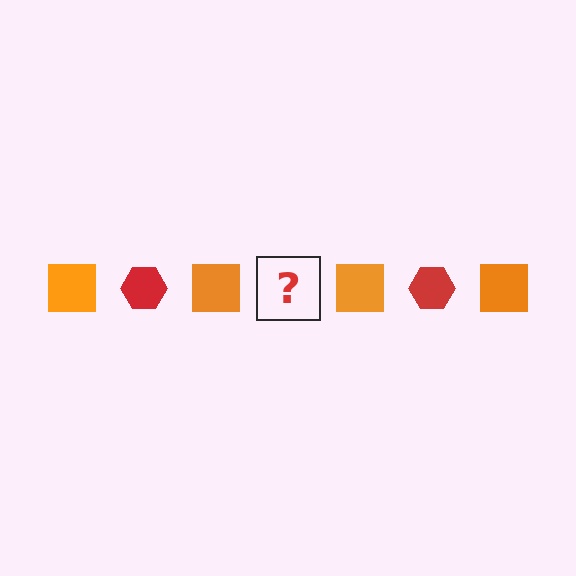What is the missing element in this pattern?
The missing element is a red hexagon.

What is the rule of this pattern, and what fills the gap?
The rule is that the pattern alternates between orange square and red hexagon. The gap should be filled with a red hexagon.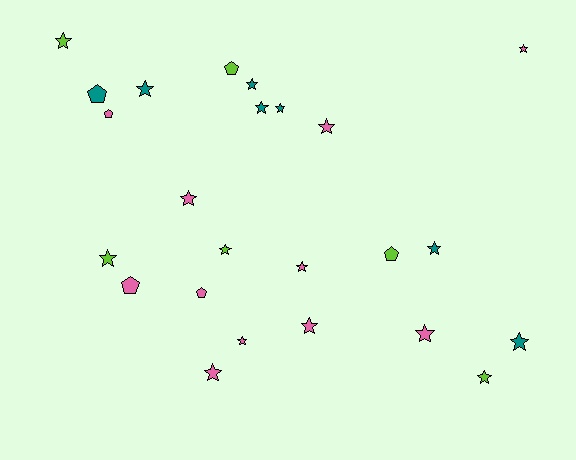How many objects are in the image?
There are 24 objects.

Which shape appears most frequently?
Star, with 18 objects.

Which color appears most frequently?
Pink, with 11 objects.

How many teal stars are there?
There are 6 teal stars.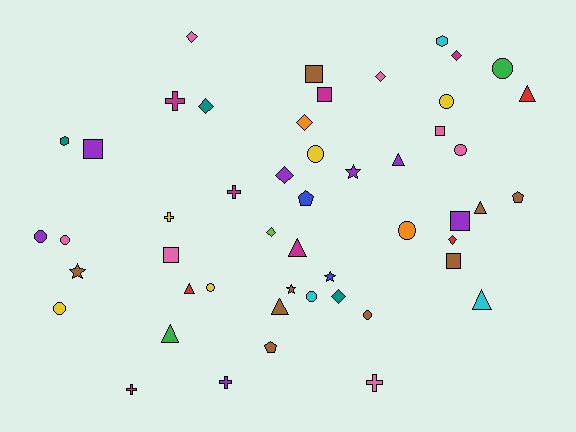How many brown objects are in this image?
There are 9 brown objects.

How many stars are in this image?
There are 4 stars.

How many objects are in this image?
There are 50 objects.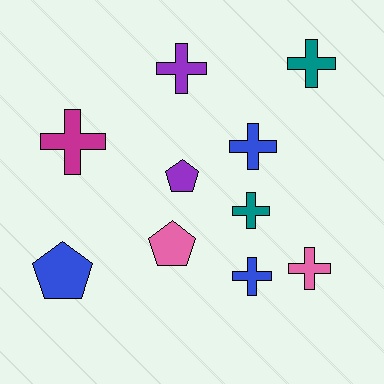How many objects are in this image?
There are 10 objects.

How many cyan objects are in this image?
There are no cyan objects.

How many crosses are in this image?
There are 7 crosses.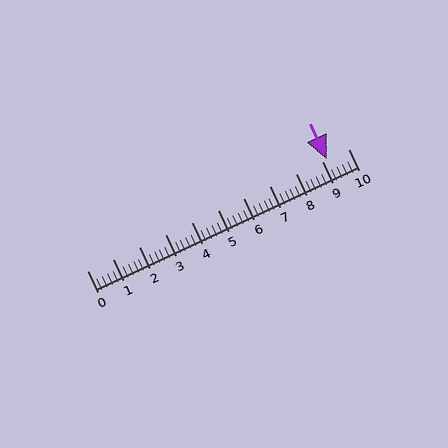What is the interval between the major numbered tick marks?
The major tick marks are spaced 1 units apart.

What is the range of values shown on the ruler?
The ruler shows values from 0 to 10.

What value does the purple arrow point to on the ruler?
The purple arrow points to approximately 9.2.